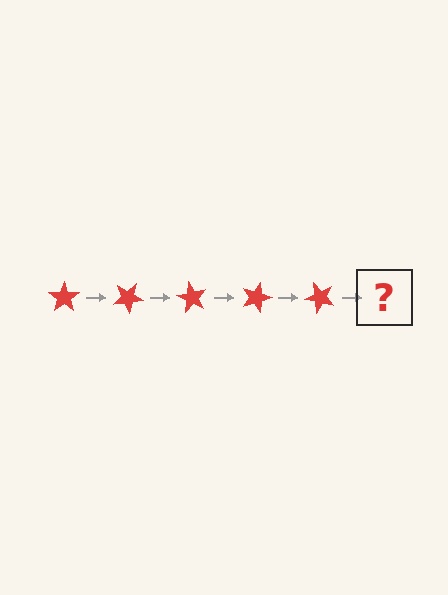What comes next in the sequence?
The next element should be a red star rotated 150 degrees.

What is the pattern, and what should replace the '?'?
The pattern is that the star rotates 30 degrees each step. The '?' should be a red star rotated 150 degrees.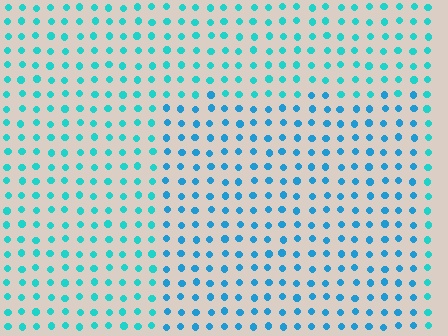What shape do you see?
I see a rectangle.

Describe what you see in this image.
The image is filled with small cyan elements in a uniform arrangement. A rectangle-shaped region is visible where the elements are tinted to a slightly different hue, forming a subtle color boundary.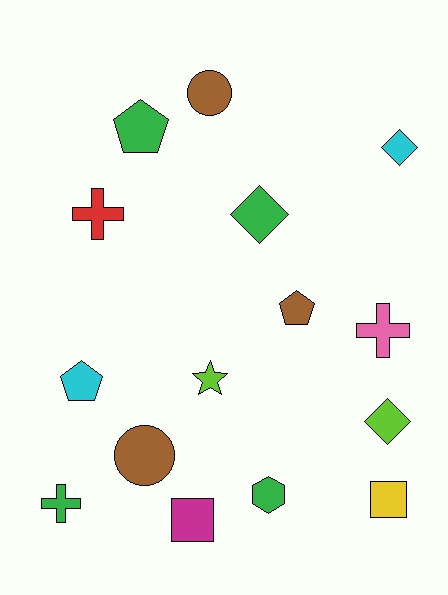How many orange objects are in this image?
There are no orange objects.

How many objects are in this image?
There are 15 objects.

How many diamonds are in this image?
There are 3 diamonds.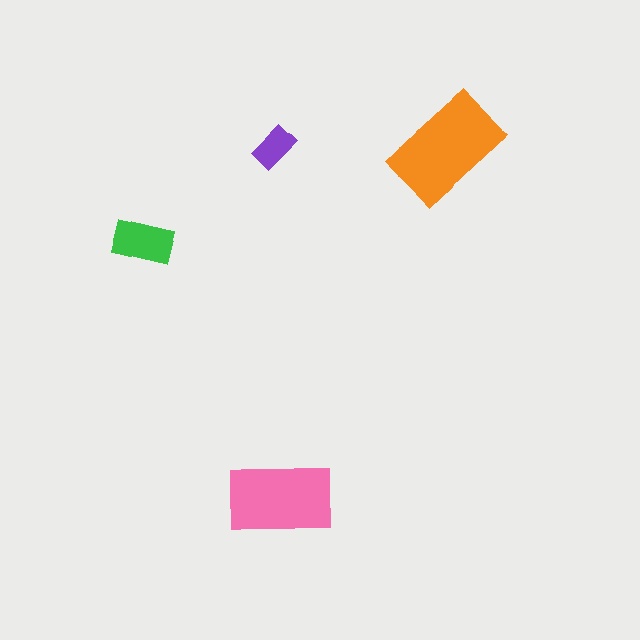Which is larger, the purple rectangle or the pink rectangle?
The pink one.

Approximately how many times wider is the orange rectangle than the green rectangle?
About 2 times wider.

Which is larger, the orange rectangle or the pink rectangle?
The orange one.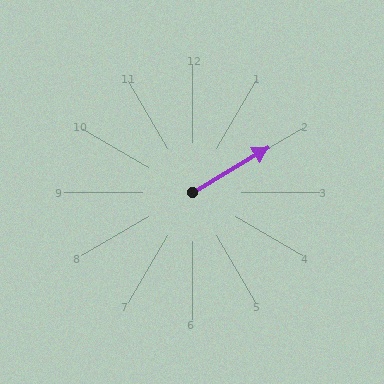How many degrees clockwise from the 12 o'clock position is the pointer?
Approximately 59 degrees.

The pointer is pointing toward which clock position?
Roughly 2 o'clock.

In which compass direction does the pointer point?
Northeast.